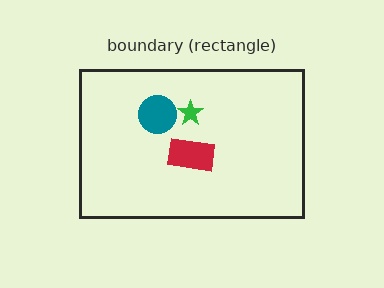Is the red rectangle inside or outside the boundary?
Inside.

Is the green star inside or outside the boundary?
Inside.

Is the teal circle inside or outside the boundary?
Inside.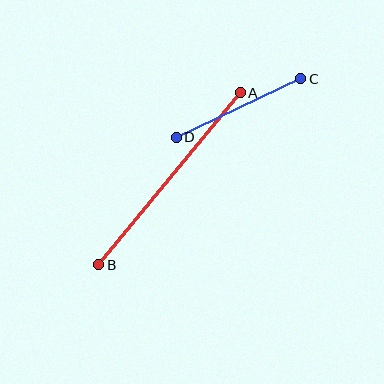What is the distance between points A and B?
The distance is approximately 223 pixels.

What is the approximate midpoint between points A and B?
The midpoint is at approximately (170, 179) pixels.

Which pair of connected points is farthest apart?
Points A and B are farthest apart.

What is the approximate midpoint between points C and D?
The midpoint is at approximately (239, 108) pixels.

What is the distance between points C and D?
The distance is approximately 138 pixels.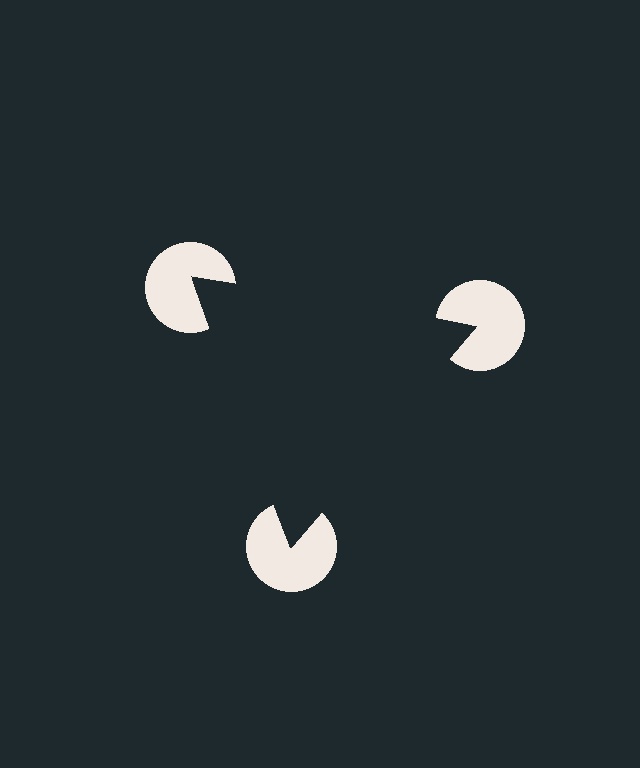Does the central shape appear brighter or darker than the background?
It typically appears slightly darker than the background, even though no actual brightness change is drawn.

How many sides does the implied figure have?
3 sides.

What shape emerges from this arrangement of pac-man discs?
An illusory triangle — its edges are inferred from the aligned wedge cuts in the pac-man discs, not physically drawn.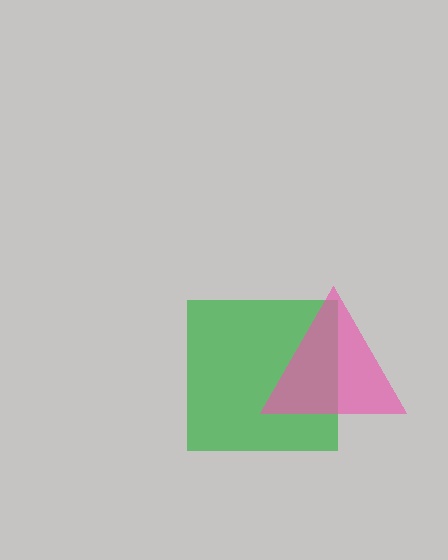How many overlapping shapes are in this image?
There are 2 overlapping shapes in the image.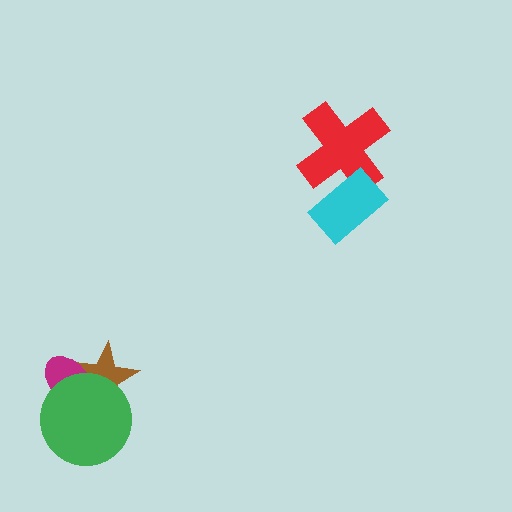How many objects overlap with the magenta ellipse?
2 objects overlap with the magenta ellipse.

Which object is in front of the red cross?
The cyan rectangle is in front of the red cross.